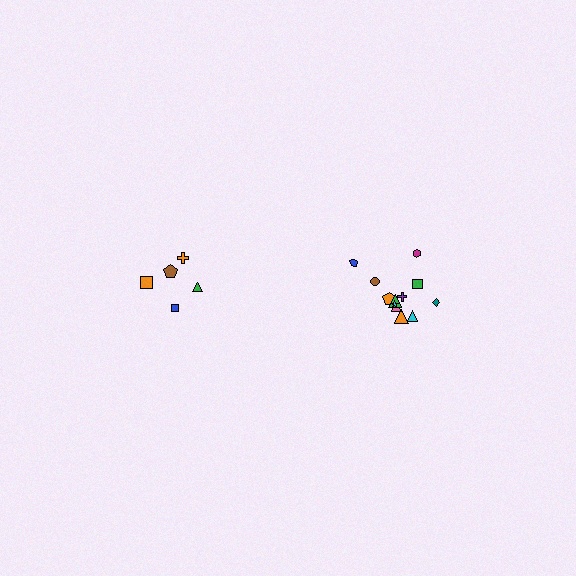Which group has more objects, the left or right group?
The right group.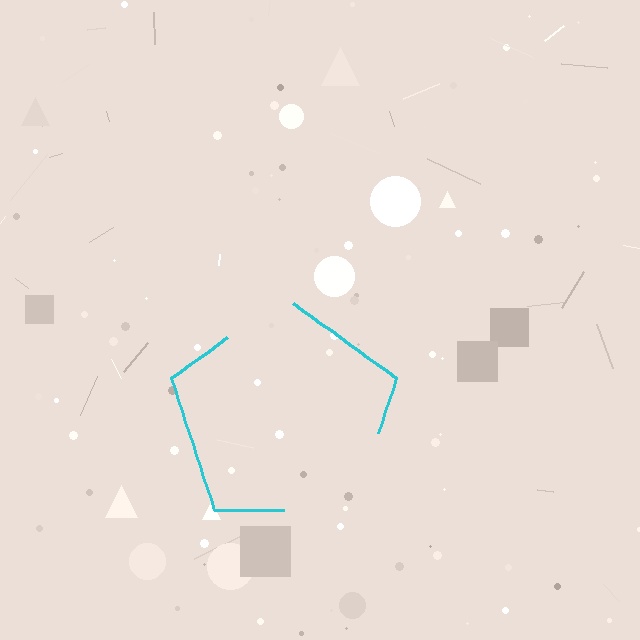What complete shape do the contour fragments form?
The contour fragments form a pentagon.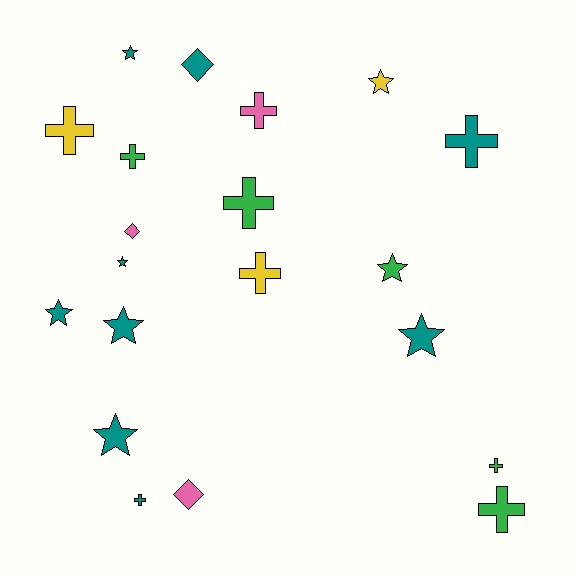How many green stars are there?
There is 1 green star.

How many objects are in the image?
There are 20 objects.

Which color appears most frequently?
Teal, with 9 objects.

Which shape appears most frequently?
Cross, with 9 objects.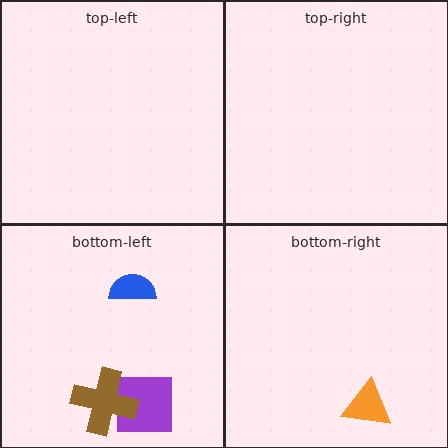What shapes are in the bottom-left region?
The blue semicircle, the purple square, the brown cross.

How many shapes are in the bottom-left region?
3.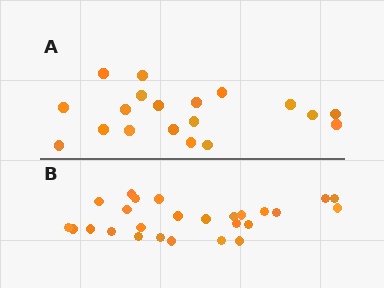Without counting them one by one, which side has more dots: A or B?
Region B (the bottom region) has more dots.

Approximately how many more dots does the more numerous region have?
Region B has roughly 8 or so more dots than region A.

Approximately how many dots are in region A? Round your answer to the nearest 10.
About 20 dots. (The exact count is 19, which rounds to 20.)